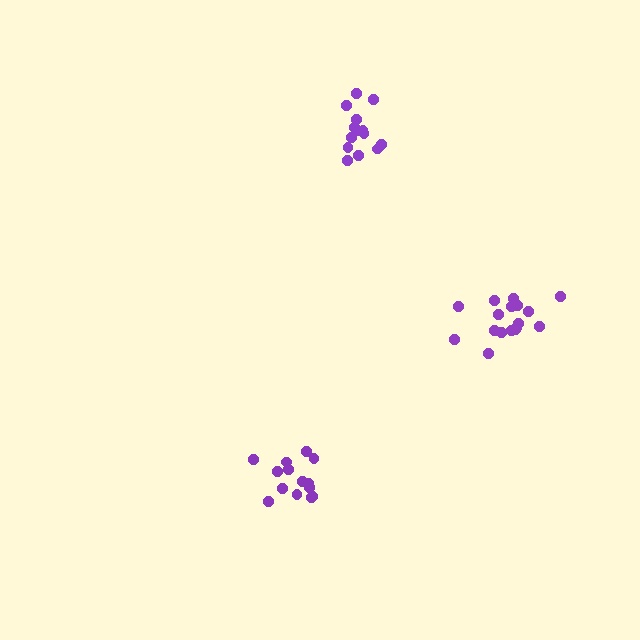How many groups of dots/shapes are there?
There are 3 groups.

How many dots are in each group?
Group 1: 14 dots, Group 2: 14 dots, Group 3: 18 dots (46 total).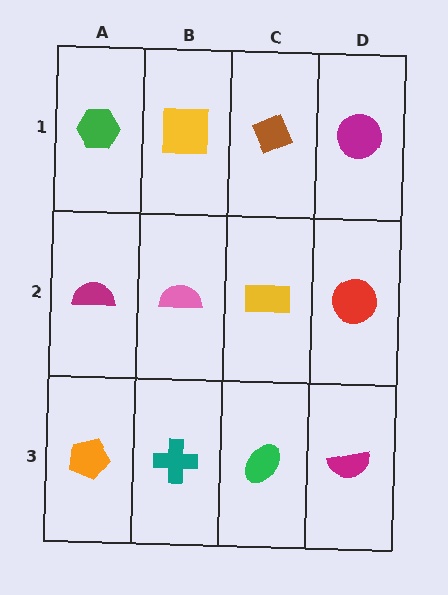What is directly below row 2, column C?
A green ellipse.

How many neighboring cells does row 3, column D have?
2.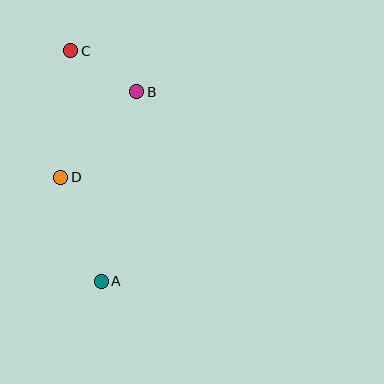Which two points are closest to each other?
Points B and C are closest to each other.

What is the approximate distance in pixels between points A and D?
The distance between A and D is approximately 112 pixels.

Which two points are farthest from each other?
Points A and C are farthest from each other.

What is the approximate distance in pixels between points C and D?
The distance between C and D is approximately 127 pixels.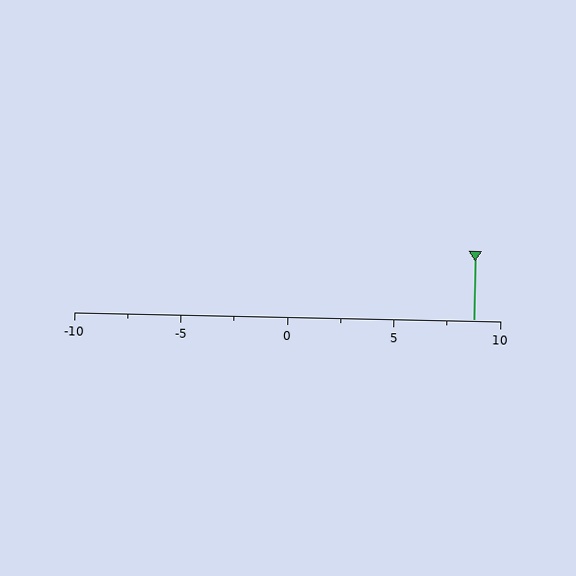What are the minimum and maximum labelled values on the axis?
The axis runs from -10 to 10.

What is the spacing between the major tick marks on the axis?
The major ticks are spaced 5 apart.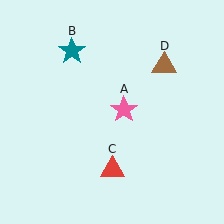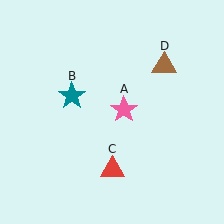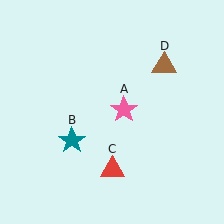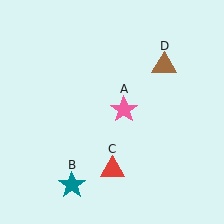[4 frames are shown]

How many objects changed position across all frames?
1 object changed position: teal star (object B).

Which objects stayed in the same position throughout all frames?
Pink star (object A) and red triangle (object C) and brown triangle (object D) remained stationary.